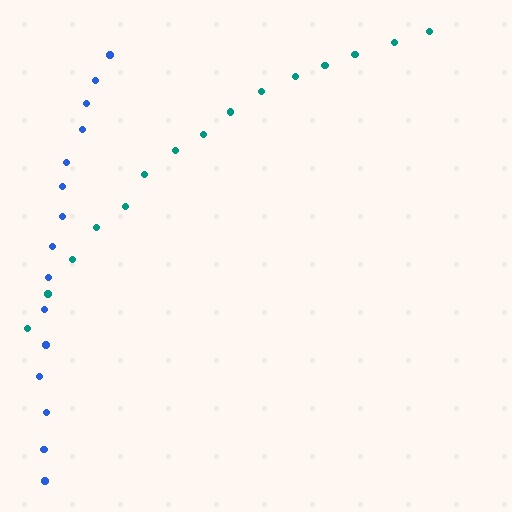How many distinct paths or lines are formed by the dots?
There are 2 distinct paths.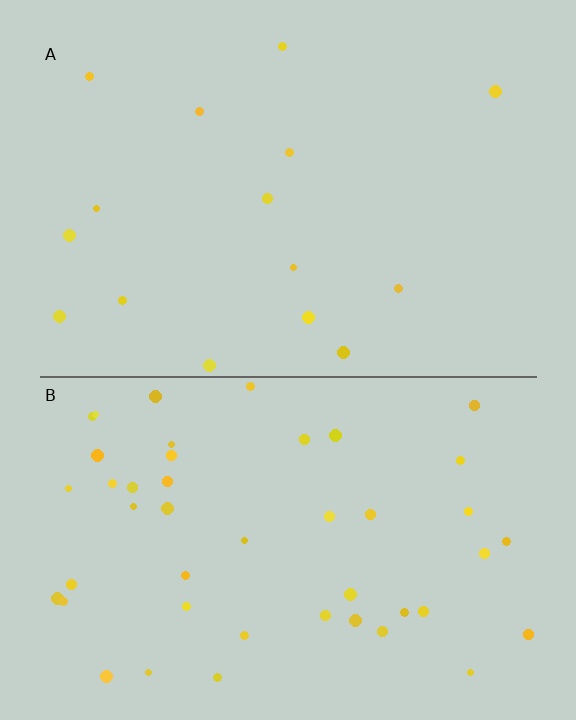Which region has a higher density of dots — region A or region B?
B (the bottom).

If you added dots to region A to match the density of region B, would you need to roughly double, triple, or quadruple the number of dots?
Approximately triple.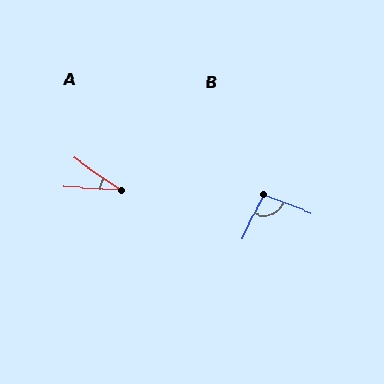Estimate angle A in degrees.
Approximately 31 degrees.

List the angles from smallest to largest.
A (31°), B (94°).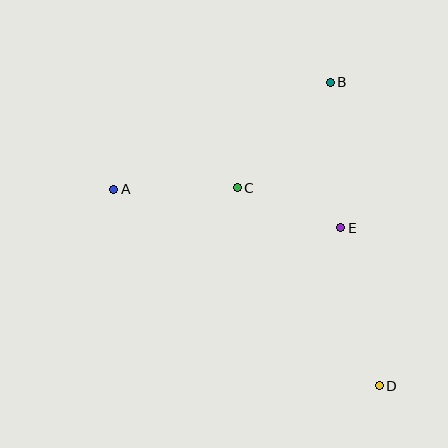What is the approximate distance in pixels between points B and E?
The distance between B and E is approximately 146 pixels.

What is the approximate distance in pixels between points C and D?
The distance between C and D is approximately 244 pixels.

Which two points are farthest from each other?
Points A and D are farthest from each other.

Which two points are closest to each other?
Points C and E are closest to each other.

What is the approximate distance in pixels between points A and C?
The distance between A and C is approximately 123 pixels.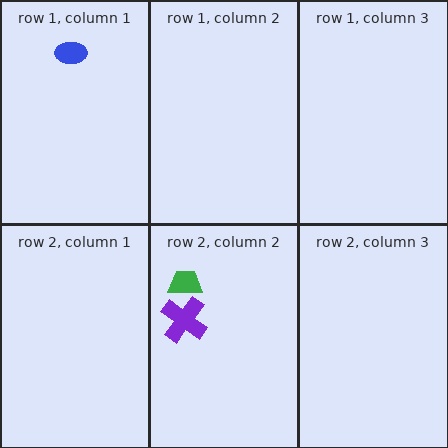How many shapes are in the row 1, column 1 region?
1.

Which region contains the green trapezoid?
The row 2, column 2 region.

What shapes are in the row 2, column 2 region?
The green trapezoid, the purple cross.